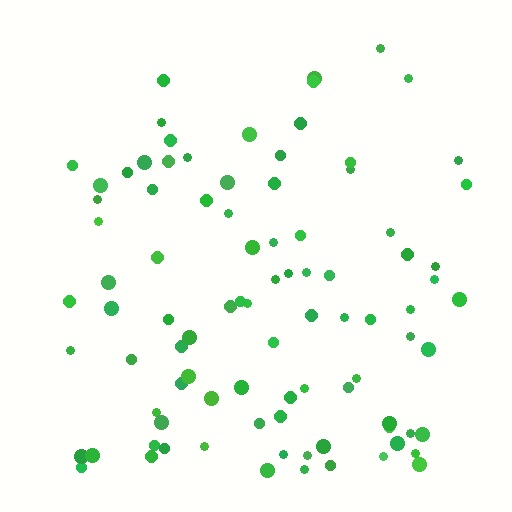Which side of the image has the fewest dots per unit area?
The top.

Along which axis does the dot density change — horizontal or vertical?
Vertical.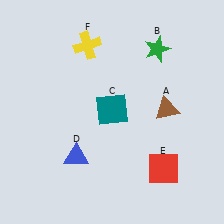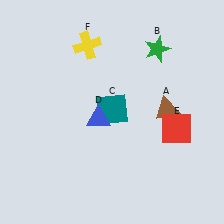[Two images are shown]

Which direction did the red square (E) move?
The red square (E) moved up.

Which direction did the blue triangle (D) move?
The blue triangle (D) moved up.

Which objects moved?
The objects that moved are: the blue triangle (D), the red square (E).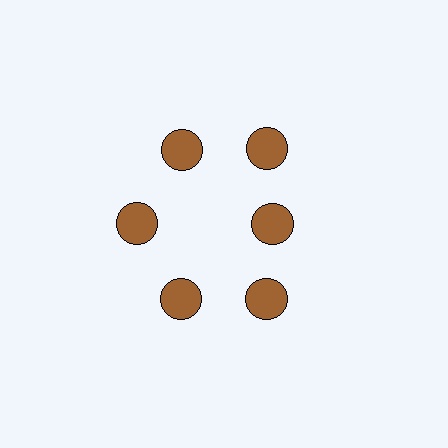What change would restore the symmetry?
The symmetry would be restored by moving it outward, back onto the ring so that all 6 circles sit at equal angles and equal distance from the center.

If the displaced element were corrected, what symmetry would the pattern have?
It would have 6-fold rotational symmetry — the pattern would map onto itself every 60 degrees.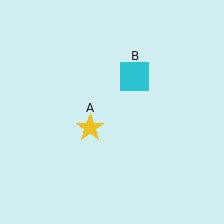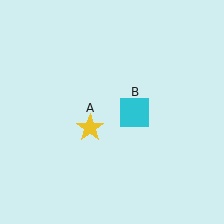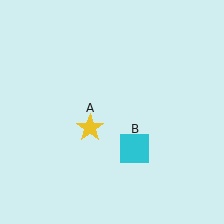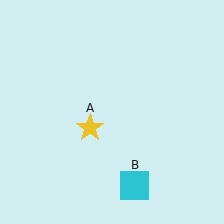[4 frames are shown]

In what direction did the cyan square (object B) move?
The cyan square (object B) moved down.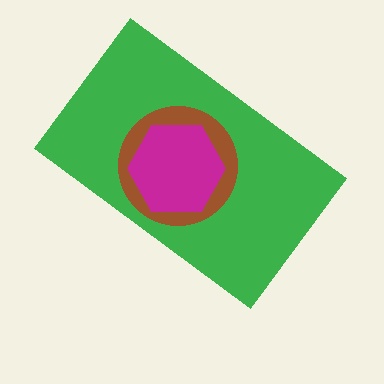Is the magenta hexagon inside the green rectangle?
Yes.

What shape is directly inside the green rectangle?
The brown circle.